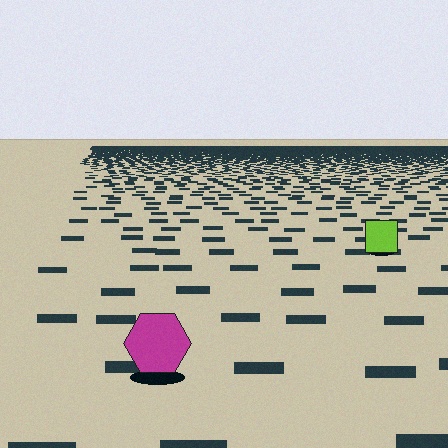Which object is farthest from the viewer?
The lime square is farthest from the viewer. It appears smaller and the ground texture around it is denser.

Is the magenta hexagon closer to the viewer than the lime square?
Yes. The magenta hexagon is closer — you can tell from the texture gradient: the ground texture is coarser near it.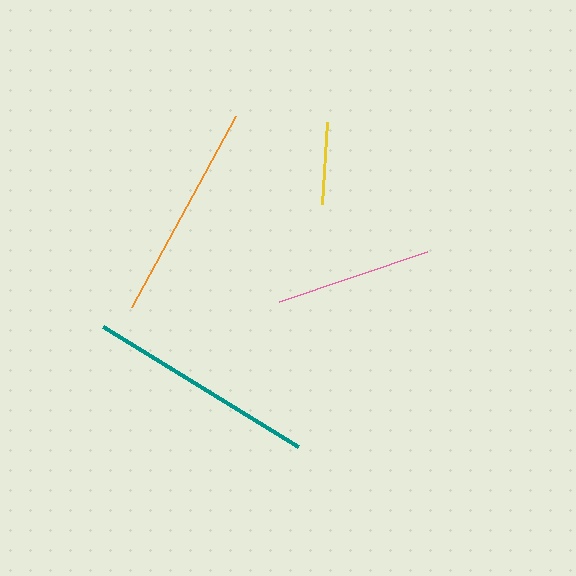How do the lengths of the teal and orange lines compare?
The teal and orange lines are approximately the same length.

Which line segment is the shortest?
The yellow line is the shortest at approximately 81 pixels.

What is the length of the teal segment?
The teal segment is approximately 230 pixels long.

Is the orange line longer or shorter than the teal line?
The teal line is longer than the orange line.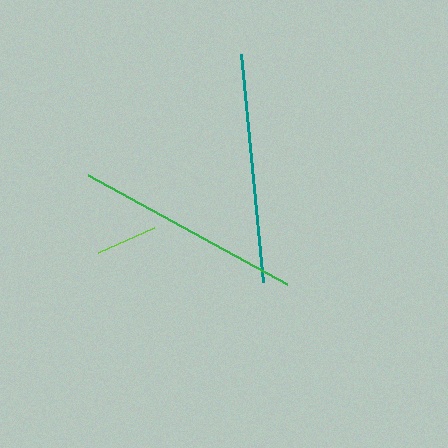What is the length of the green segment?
The green segment is approximately 226 pixels long.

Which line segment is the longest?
The teal line is the longest at approximately 229 pixels.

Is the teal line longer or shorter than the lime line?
The teal line is longer than the lime line.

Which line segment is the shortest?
The lime line is the shortest at approximately 61 pixels.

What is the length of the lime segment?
The lime segment is approximately 61 pixels long.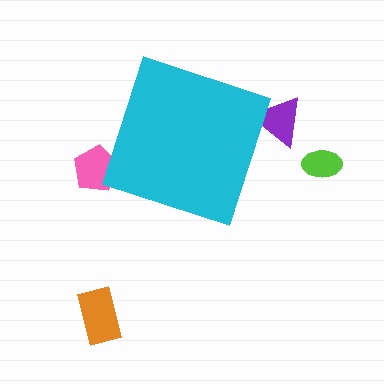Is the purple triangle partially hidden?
Yes, the purple triangle is partially hidden behind the cyan diamond.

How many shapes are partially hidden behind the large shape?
2 shapes are partially hidden.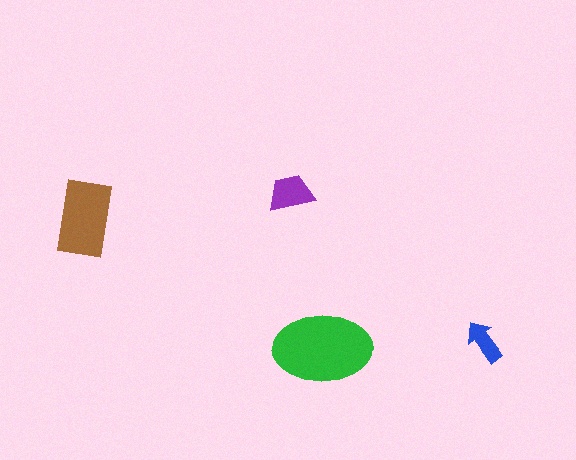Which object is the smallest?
The blue arrow.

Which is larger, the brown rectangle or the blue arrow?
The brown rectangle.